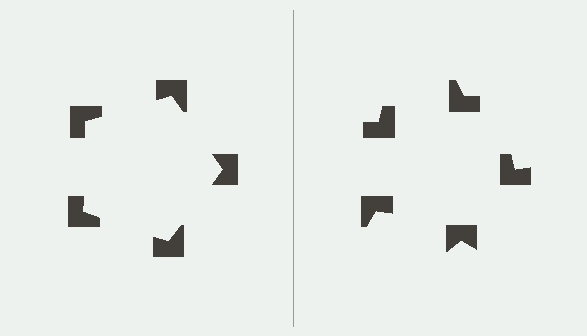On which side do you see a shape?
An illusory pentagon appears on the left side. On the right side the wedge cuts are rotated, so no coherent shape forms.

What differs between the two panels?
The notched squares are positioned identically on both sides; only the wedge orientations differ. On the left they align to a pentagon; on the right they are misaligned.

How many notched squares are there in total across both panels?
10 — 5 on each side.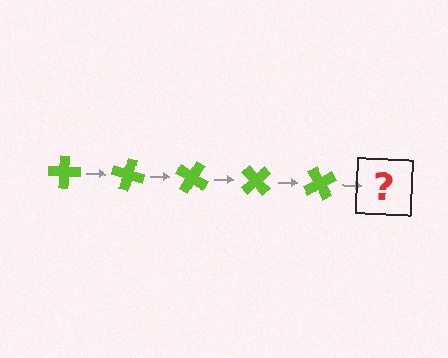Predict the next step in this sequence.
The next step is a lime cross rotated 75 degrees.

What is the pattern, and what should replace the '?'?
The pattern is that the cross rotates 15 degrees each step. The '?' should be a lime cross rotated 75 degrees.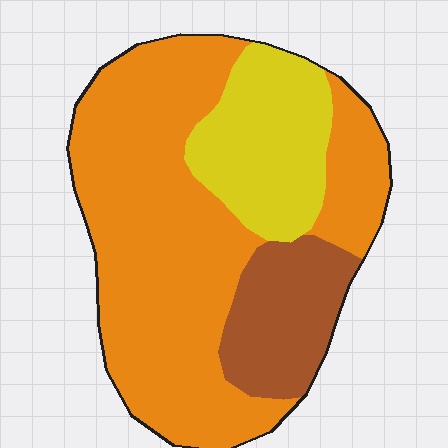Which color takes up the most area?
Orange, at roughly 65%.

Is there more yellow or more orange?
Orange.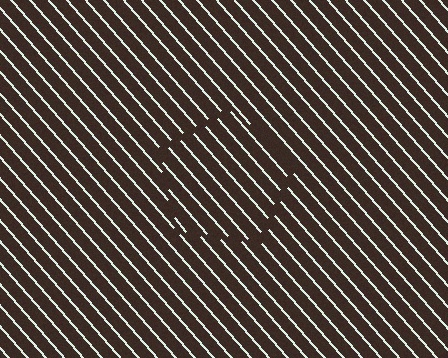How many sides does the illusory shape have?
5 sides — the line-ends trace a pentagon.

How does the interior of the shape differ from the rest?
The interior of the shape contains the same grating, shifted by half a period — the contour is defined by the phase discontinuity where line-ends from the inner and outer gratings abut.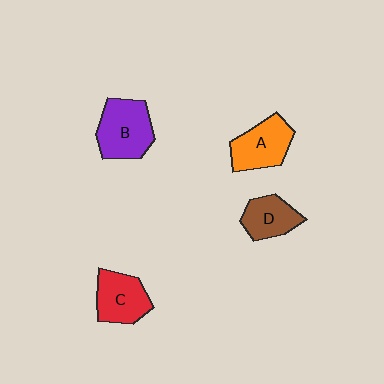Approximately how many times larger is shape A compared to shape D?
Approximately 1.2 times.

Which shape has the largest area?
Shape B (purple).